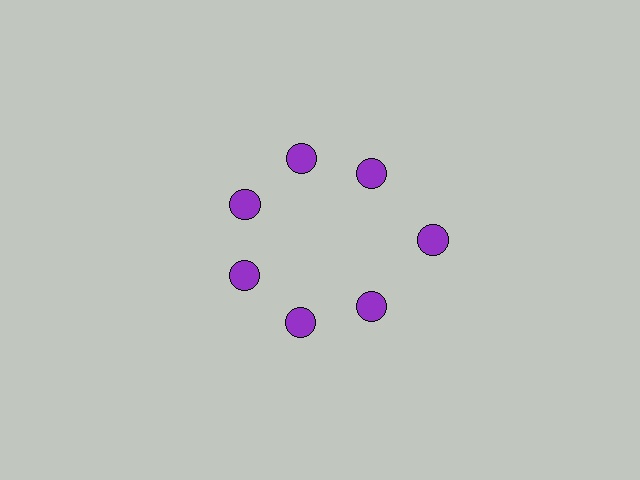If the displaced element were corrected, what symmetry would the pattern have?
It would have 7-fold rotational symmetry — the pattern would map onto itself every 51 degrees.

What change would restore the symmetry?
The symmetry would be restored by moving it inward, back onto the ring so that all 7 circles sit at equal angles and equal distance from the center.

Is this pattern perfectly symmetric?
No. The 7 purple circles are arranged in a ring, but one element near the 3 o'clock position is pushed outward from the center, breaking the 7-fold rotational symmetry.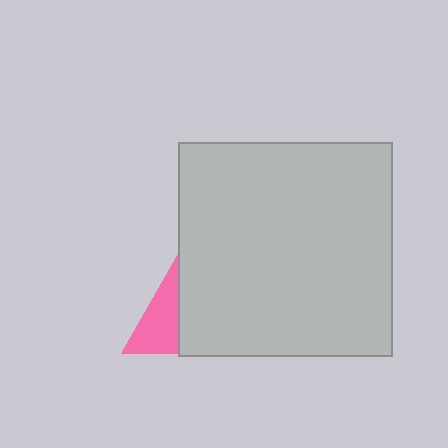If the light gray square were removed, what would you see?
You would see the complete pink triangle.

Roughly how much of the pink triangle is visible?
A small part of it is visible (roughly 38%).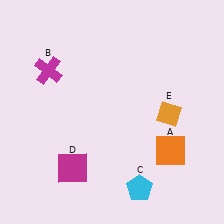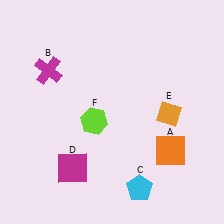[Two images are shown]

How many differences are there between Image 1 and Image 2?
There is 1 difference between the two images.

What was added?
A lime hexagon (F) was added in Image 2.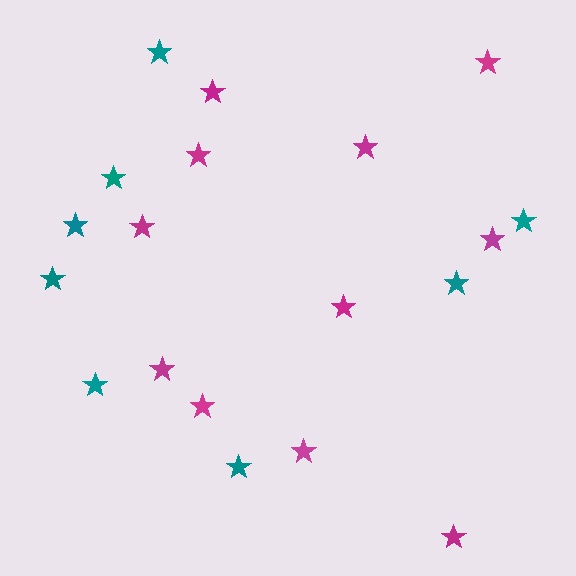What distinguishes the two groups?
There are 2 groups: one group of teal stars (8) and one group of magenta stars (11).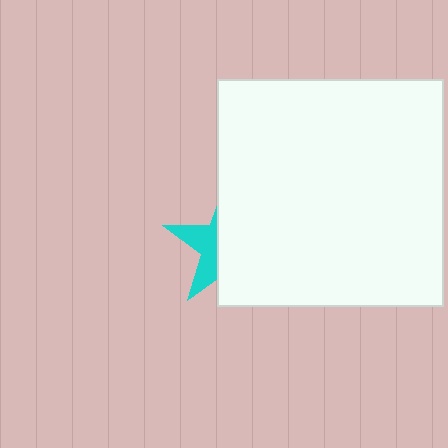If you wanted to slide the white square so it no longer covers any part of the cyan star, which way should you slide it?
Slide it right — that is the most direct way to separate the two shapes.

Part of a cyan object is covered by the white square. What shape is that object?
It is a star.